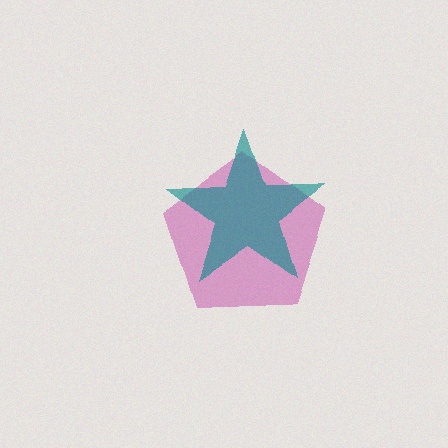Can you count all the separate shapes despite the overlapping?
Yes, there are 2 separate shapes.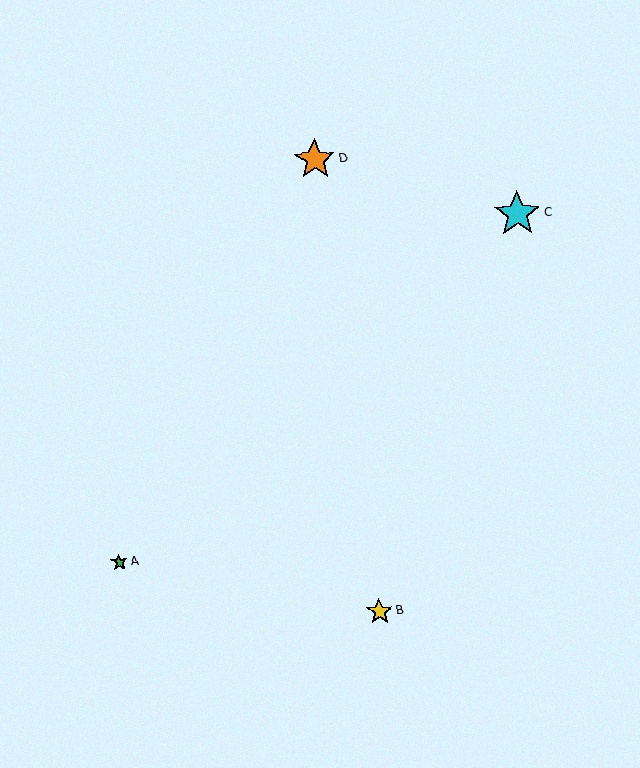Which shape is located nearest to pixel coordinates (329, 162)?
The orange star (labeled D) at (315, 159) is nearest to that location.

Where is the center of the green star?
The center of the green star is at (119, 562).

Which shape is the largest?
The cyan star (labeled C) is the largest.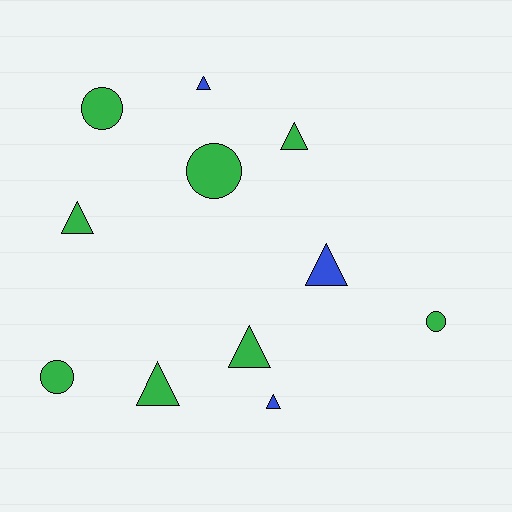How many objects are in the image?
There are 11 objects.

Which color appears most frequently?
Green, with 8 objects.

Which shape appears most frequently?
Triangle, with 7 objects.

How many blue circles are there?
There are no blue circles.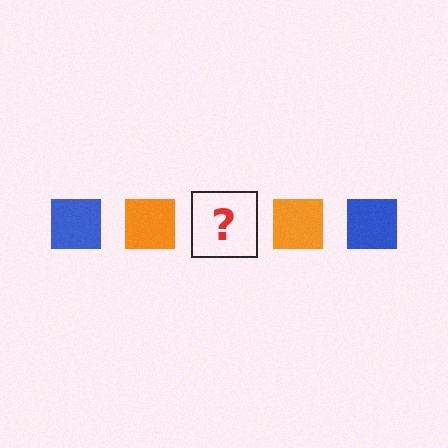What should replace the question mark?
The question mark should be replaced with a blue square.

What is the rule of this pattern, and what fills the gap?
The rule is that the pattern cycles through blue, orange squares. The gap should be filled with a blue square.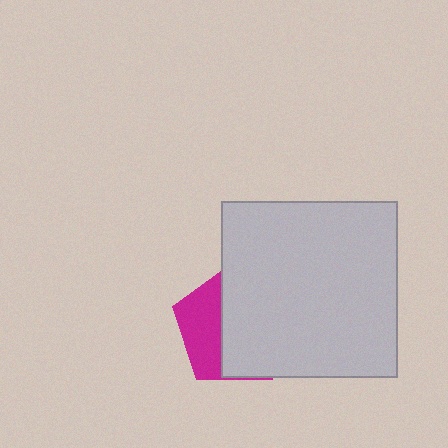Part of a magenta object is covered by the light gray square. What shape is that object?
It is a pentagon.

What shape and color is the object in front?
The object in front is a light gray square.